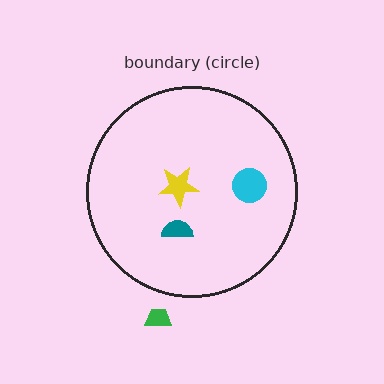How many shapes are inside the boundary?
3 inside, 1 outside.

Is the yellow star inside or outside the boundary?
Inside.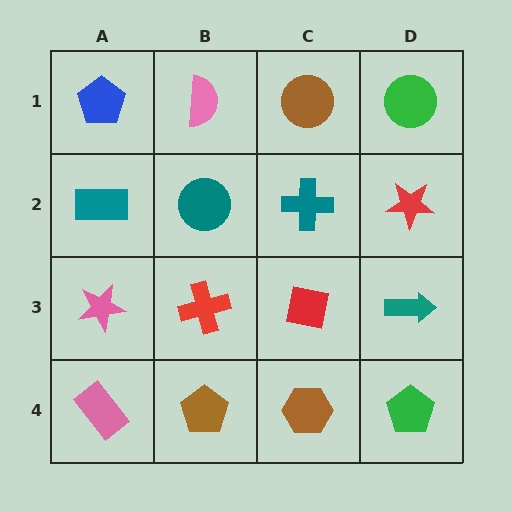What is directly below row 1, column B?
A teal circle.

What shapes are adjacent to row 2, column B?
A pink semicircle (row 1, column B), a red cross (row 3, column B), a teal rectangle (row 2, column A), a teal cross (row 2, column C).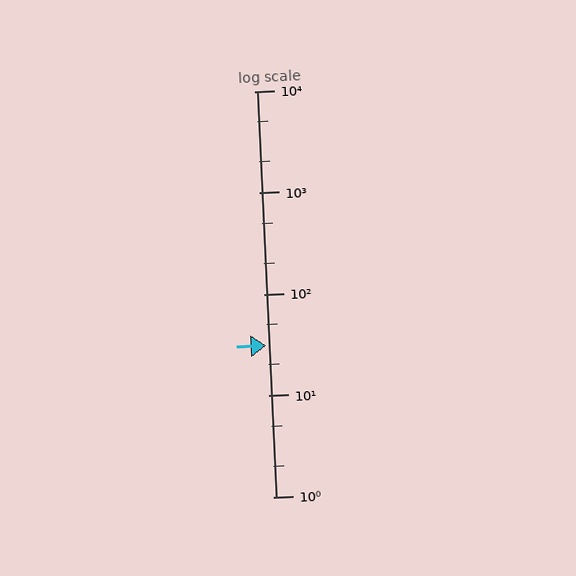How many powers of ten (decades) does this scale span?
The scale spans 4 decades, from 1 to 10000.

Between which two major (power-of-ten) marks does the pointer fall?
The pointer is between 10 and 100.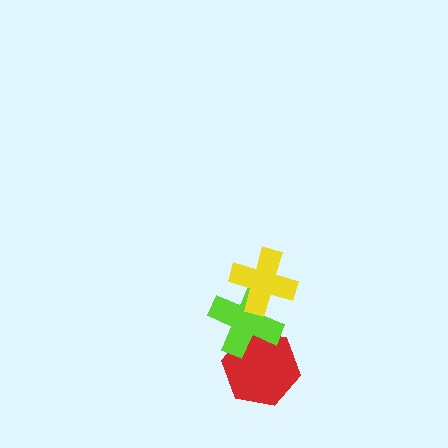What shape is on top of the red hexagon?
The lime cross is on top of the red hexagon.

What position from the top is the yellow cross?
The yellow cross is 1st from the top.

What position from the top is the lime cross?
The lime cross is 2nd from the top.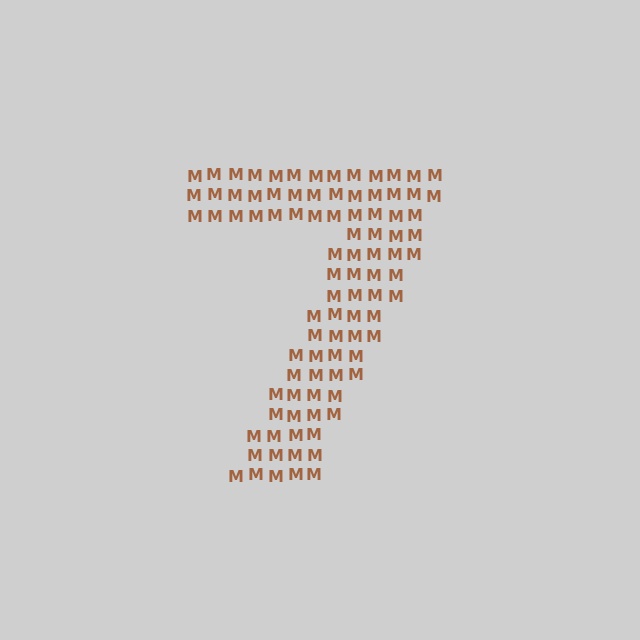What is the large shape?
The large shape is the digit 7.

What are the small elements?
The small elements are letter M's.